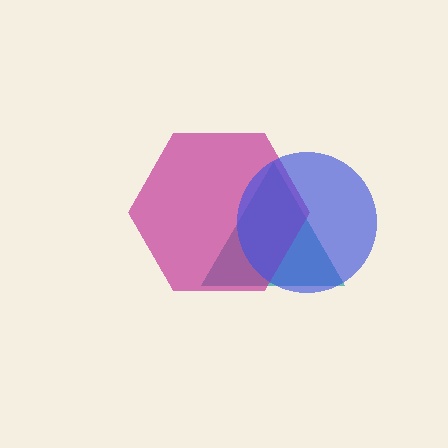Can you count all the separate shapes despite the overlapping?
Yes, there are 3 separate shapes.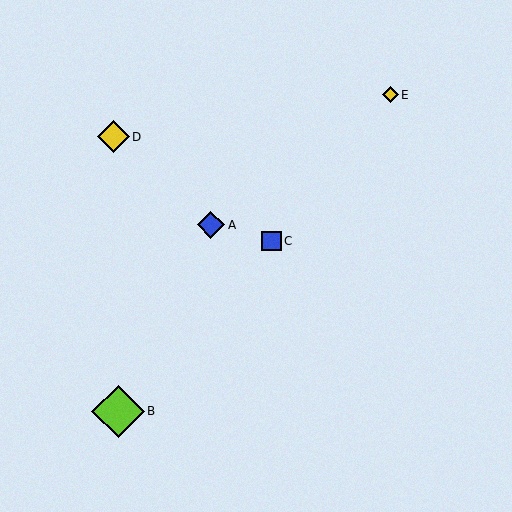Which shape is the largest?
The lime diamond (labeled B) is the largest.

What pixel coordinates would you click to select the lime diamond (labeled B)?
Click at (118, 411) to select the lime diamond B.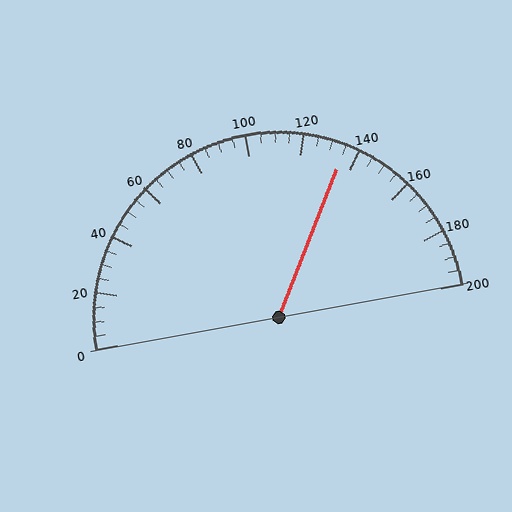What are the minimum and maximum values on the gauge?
The gauge ranges from 0 to 200.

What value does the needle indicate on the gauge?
The needle indicates approximately 135.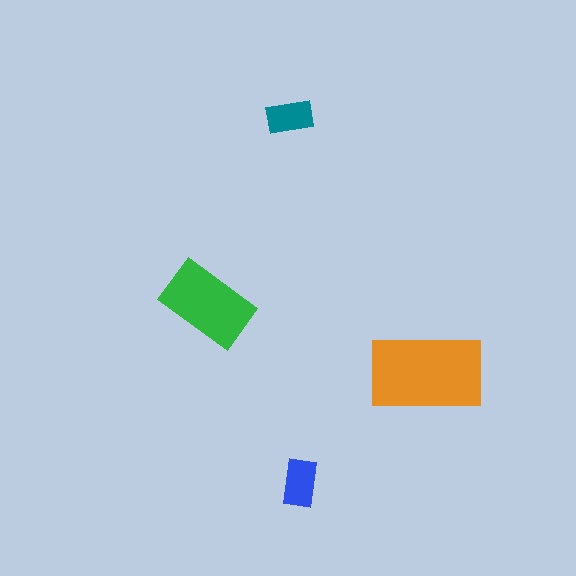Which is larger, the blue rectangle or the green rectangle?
The green one.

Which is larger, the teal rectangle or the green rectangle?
The green one.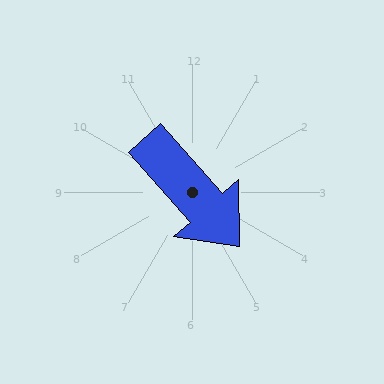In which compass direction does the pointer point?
Southeast.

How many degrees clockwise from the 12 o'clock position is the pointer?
Approximately 139 degrees.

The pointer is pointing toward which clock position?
Roughly 5 o'clock.